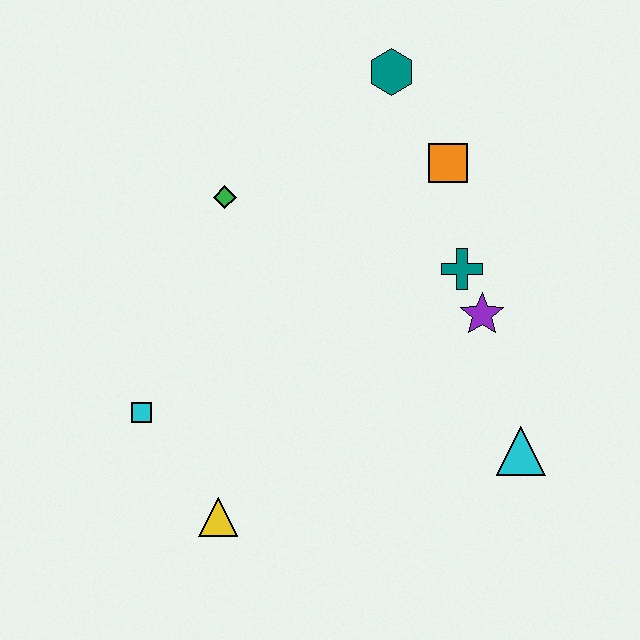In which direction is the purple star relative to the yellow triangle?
The purple star is to the right of the yellow triangle.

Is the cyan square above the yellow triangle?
Yes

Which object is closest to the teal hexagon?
The orange square is closest to the teal hexagon.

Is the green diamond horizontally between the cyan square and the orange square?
Yes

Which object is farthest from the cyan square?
The teal hexagon is farthest from the cyan square.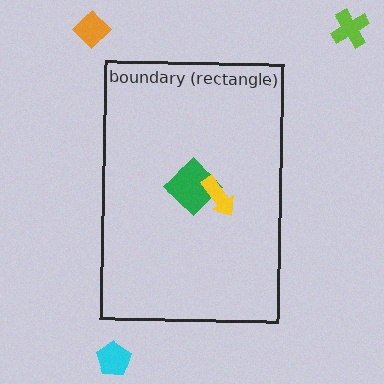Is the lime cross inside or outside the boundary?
Outside.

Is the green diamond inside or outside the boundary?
Inside.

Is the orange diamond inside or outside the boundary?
Outside.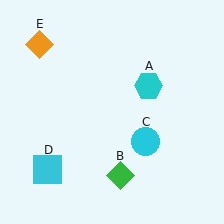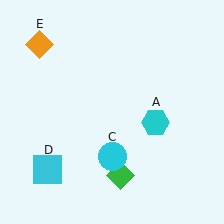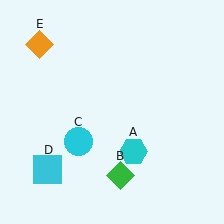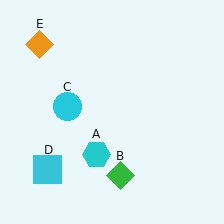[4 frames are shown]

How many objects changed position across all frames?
2 objects changed position: cyan hexagon (object A), cyan circle (object C).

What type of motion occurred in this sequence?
The cyan hexagon (object A), cyan circle (object C) rotated clockwise around the center of the scene.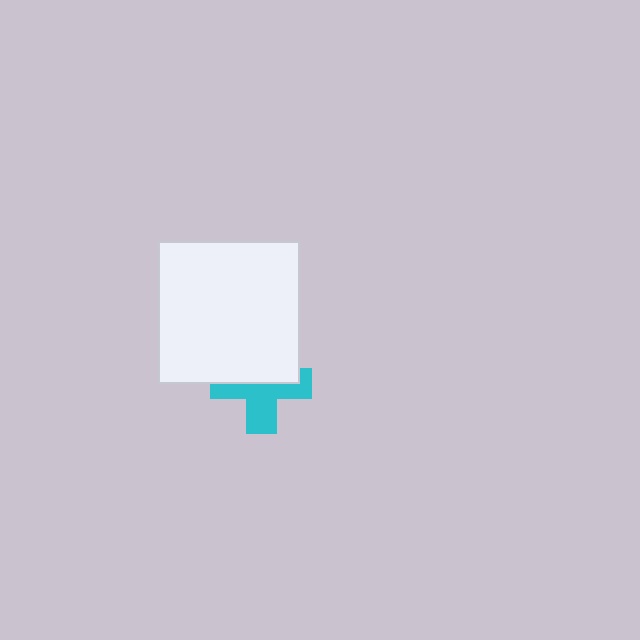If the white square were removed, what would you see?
You would see the complete cyan cross.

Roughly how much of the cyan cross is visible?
About half of it is visible (roughly 53%).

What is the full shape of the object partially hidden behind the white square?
The partially hidden object is a cyan cross.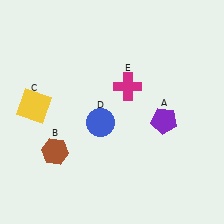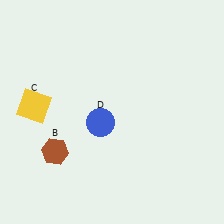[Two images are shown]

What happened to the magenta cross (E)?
The magenta cross (E) was removed in Image 2. It was in the top-right area of Image 1.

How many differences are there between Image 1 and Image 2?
There are 2 differences between the two images.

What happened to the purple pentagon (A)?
The purple pentagon (A) was removed in Image 2. It was in the bottom-right area of Image 1.